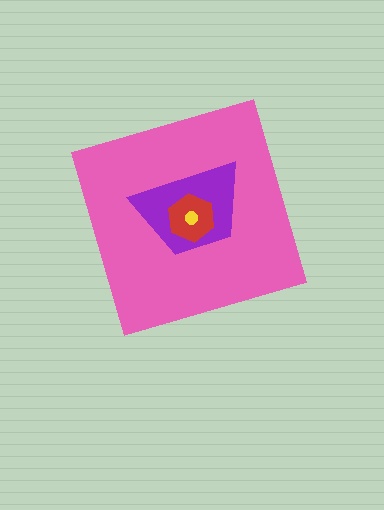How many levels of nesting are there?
4.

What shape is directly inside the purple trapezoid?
The red hexagon.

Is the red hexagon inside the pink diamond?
Yes.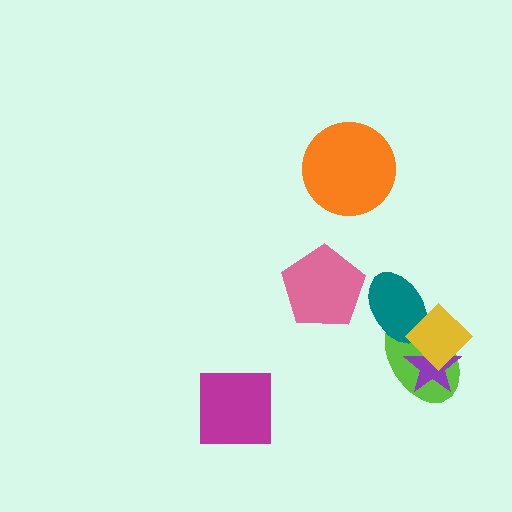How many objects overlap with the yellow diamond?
3 objects overlap with the yellow diamond.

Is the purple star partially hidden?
Yes, it is partially covered by another shape.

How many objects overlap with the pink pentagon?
0 objects overlap with the pink pentagon.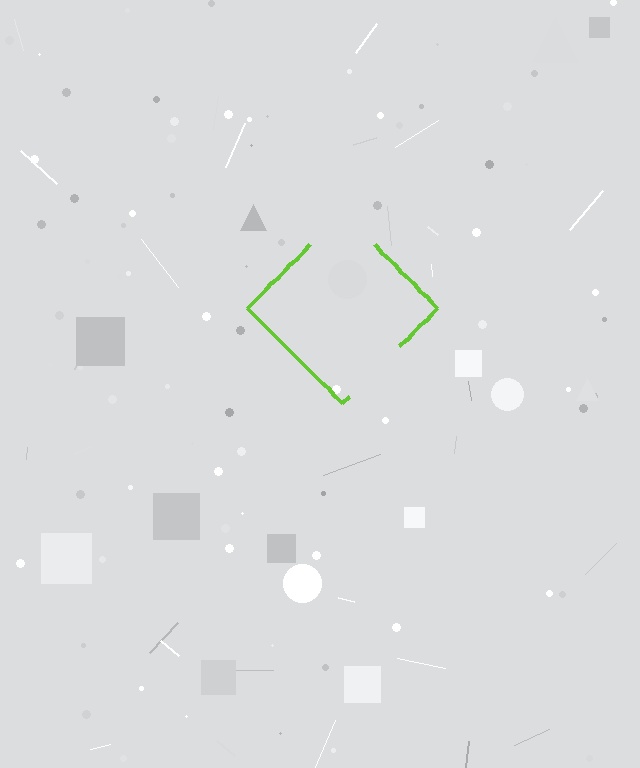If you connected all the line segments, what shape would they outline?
They would outline a diamond.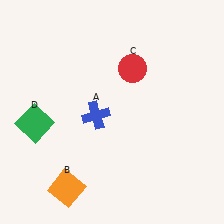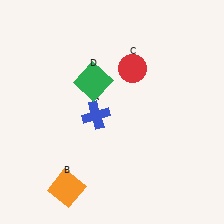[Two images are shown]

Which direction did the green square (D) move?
The green square (D) moved right.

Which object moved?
The green square (D) moved right.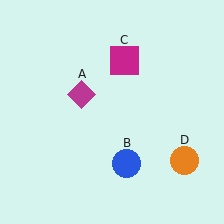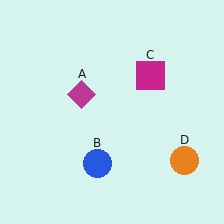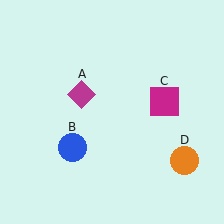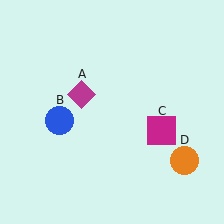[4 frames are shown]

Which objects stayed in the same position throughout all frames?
Magenta diamond (object A) and orange circle (object D) remained stationary.